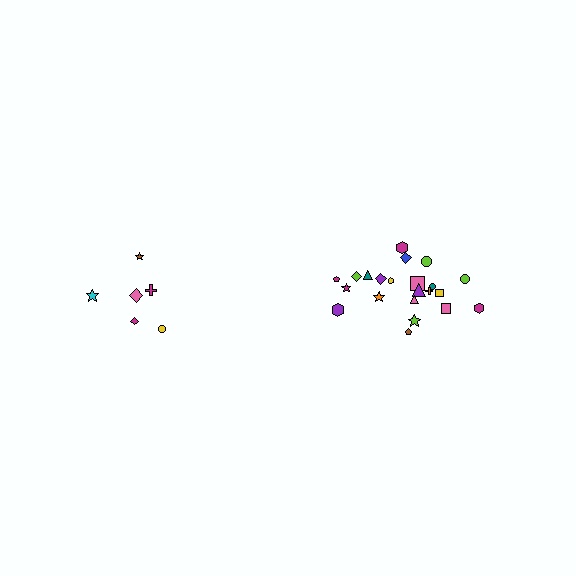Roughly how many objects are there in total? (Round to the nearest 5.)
Roughly 30 objects in total.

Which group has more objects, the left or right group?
The right group.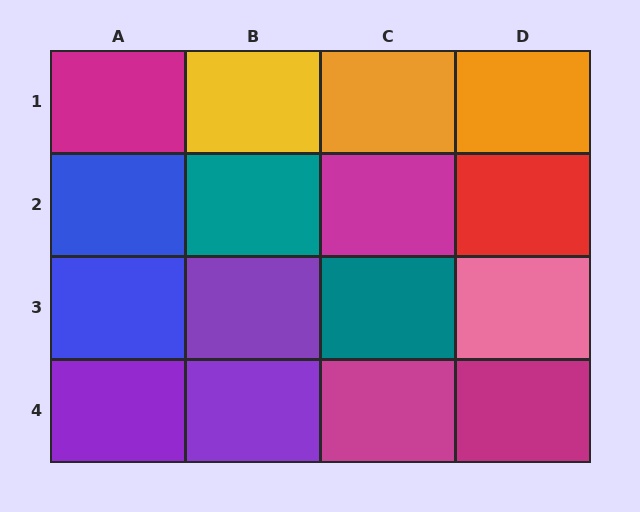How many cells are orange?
2 cells are orange.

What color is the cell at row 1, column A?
Magenta.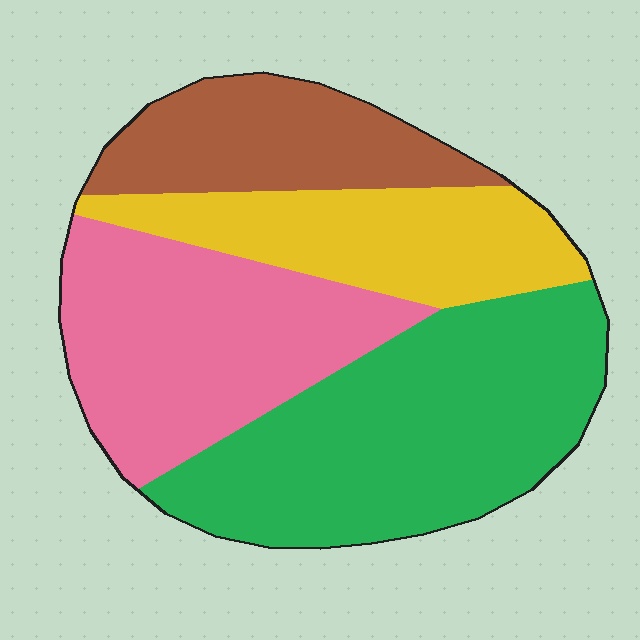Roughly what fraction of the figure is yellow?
Yellow covers around 20% of the figure.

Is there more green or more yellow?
Green.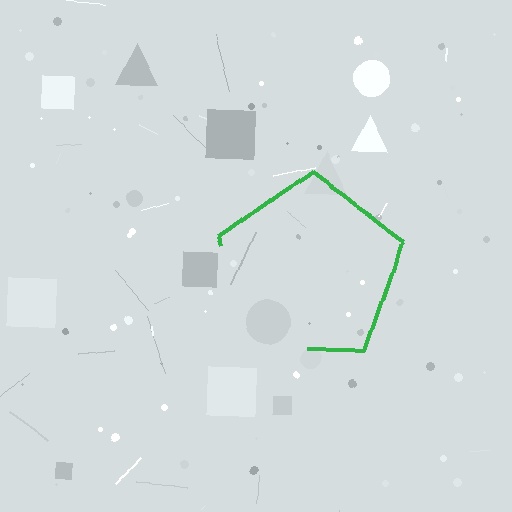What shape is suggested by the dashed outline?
The dashed outline suggests a pentagon.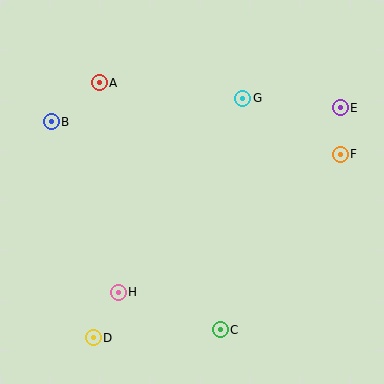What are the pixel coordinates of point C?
Point C is at (220, 330).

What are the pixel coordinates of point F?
Point F is at (340, 154).